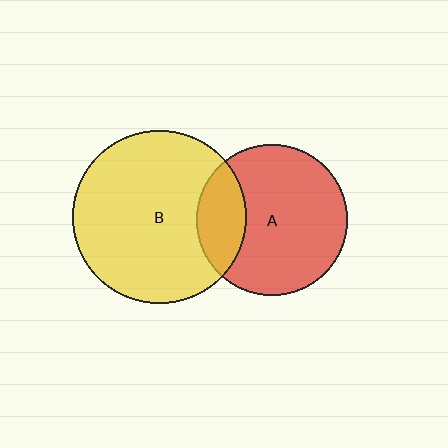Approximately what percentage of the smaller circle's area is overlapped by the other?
Approximately 20%.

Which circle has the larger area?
Circle B (yellow).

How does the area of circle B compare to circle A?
Approximately 1.3 times.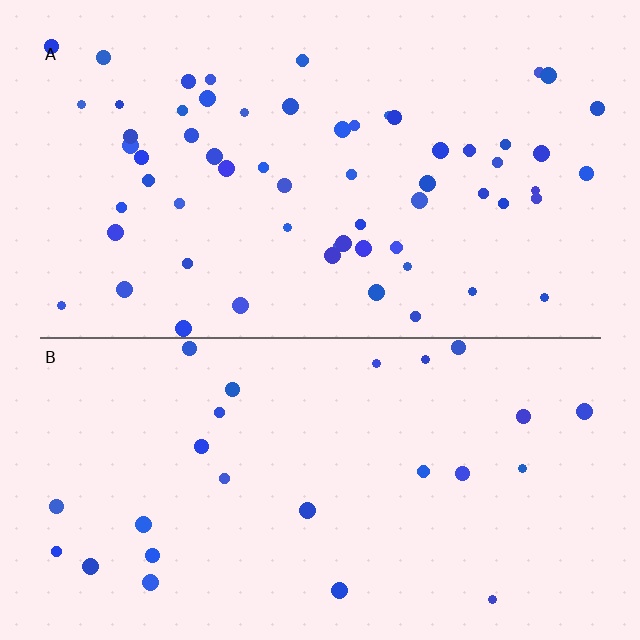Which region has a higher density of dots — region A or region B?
A (the top).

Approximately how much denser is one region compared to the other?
Approximately 2.4× — region A over region B.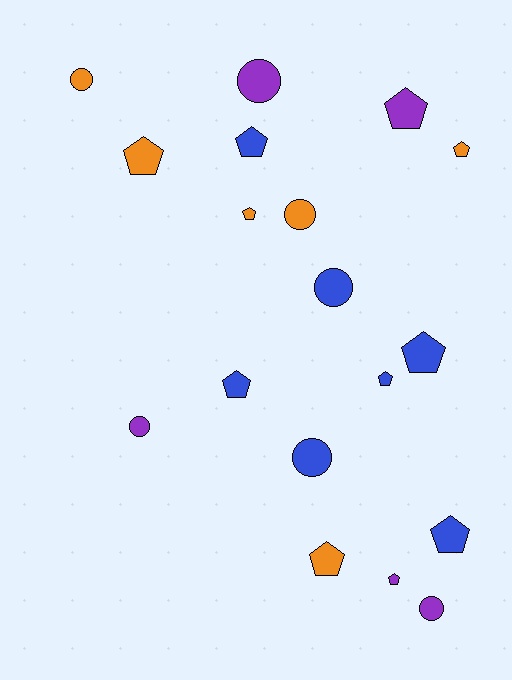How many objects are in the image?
There are 18 objects.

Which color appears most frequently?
Blue, with 7 objects.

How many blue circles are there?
There are 2 blue circles.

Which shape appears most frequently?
Pentagon, with 11 objects.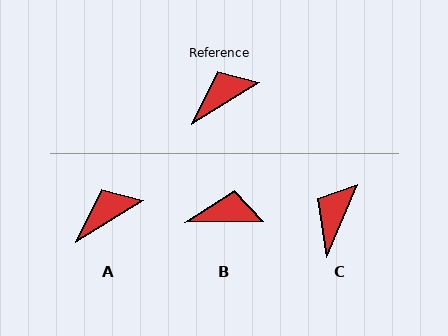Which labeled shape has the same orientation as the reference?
A.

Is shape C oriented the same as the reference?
No, it is off by about 36 degrees.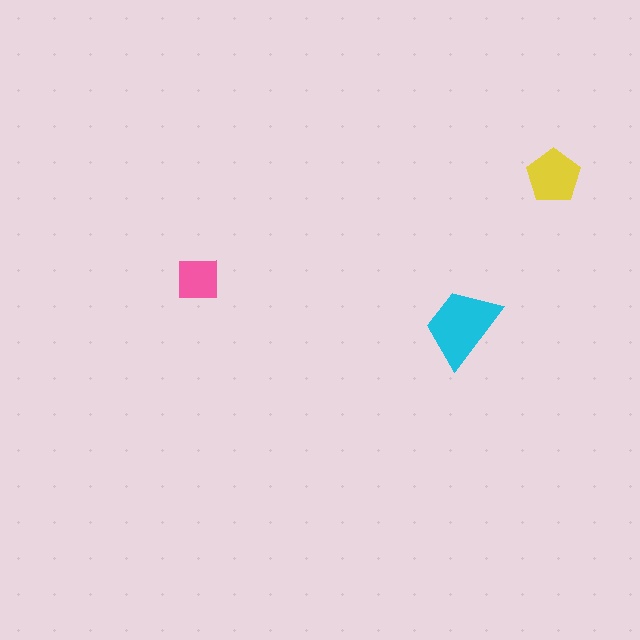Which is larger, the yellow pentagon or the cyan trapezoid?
The cyan trapezoid.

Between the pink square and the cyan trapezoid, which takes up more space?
The cyan trapezoid.